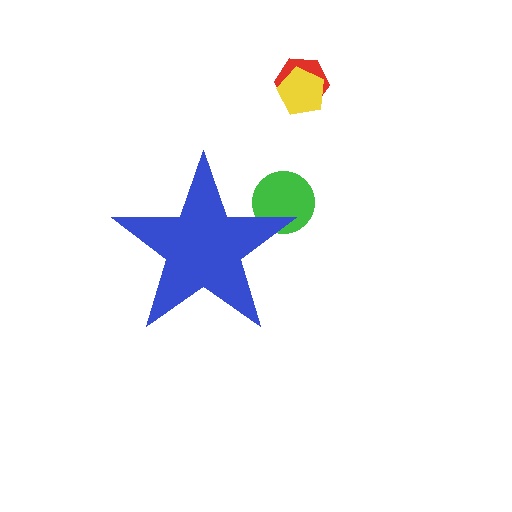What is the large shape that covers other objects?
A blue star.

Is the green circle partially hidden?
Yes, the green circle is partially hidden behind the blue star.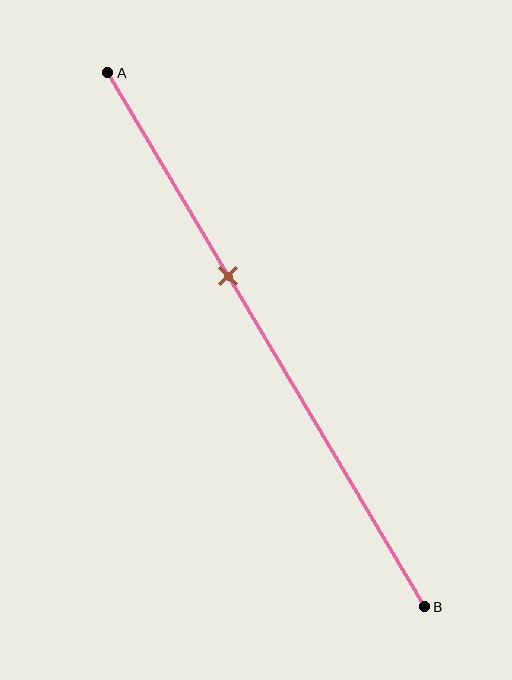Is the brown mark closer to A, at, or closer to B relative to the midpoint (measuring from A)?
The brown mark is closer to point A than the midpoint of segment AB.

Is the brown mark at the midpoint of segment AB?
No, the mark is at about 40% from A, not at the 50% midpoint.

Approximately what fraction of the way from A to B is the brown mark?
The brown mark is approximately 40% of the way from A to B.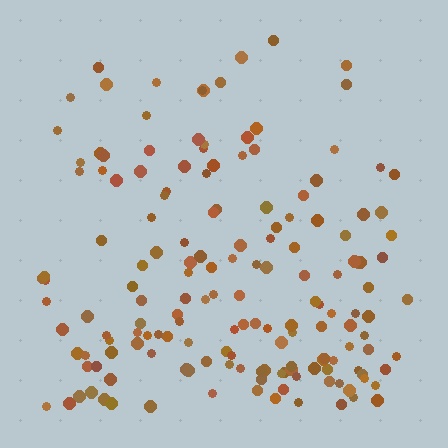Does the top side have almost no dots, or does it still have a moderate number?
Still a moderate number, just noticeably fewer than the bottom.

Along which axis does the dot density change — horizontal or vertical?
Vertical.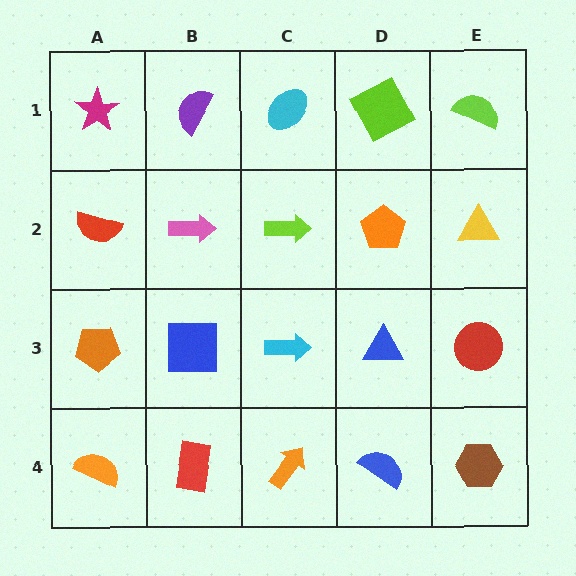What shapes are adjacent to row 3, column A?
A red semicircle (row 2, column A), an orange semicircle (row 4, column A), a blue square (row 3, column B).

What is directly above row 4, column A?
An orange pentagon.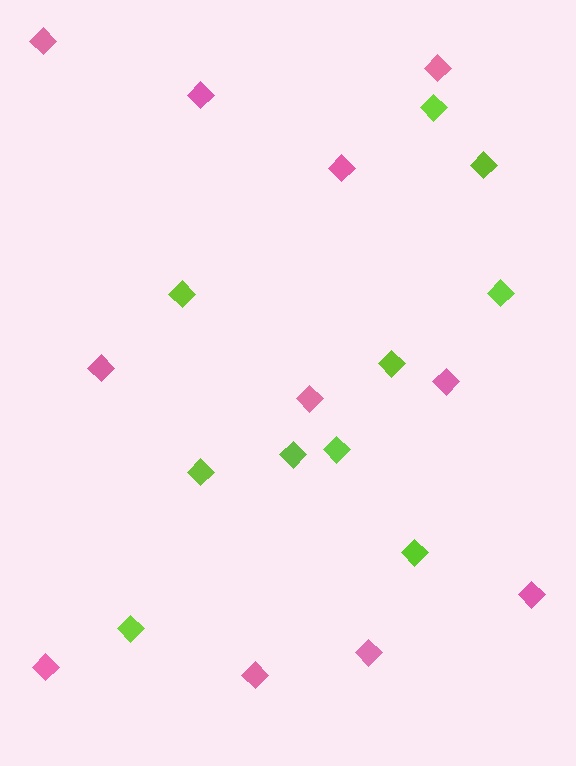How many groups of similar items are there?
There are 2 groups: one group of pink diamonds (11) and one group of lime diamonds (10).